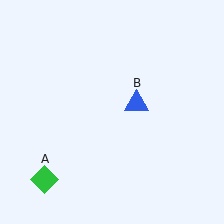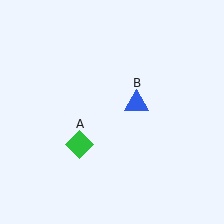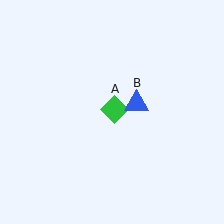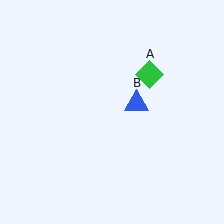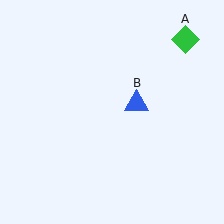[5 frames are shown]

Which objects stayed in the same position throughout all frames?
Blue triangle (object B) remained stationary.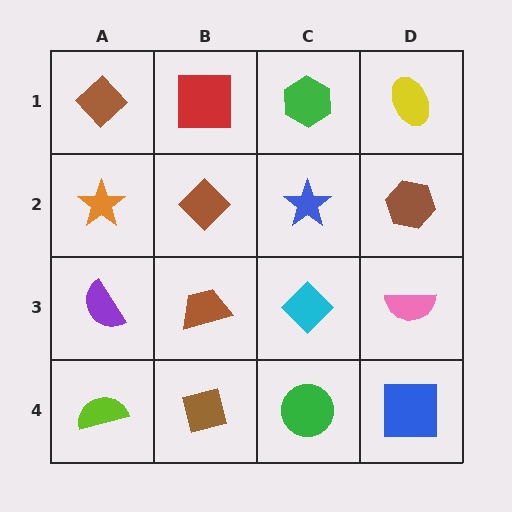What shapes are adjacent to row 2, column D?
A yellow ellipse (row 1, column D), a pink semicircle (row 3, column D), a blue star (row 2, column C).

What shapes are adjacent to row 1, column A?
An orange star (row 2, column A), a red square (row 1, column B).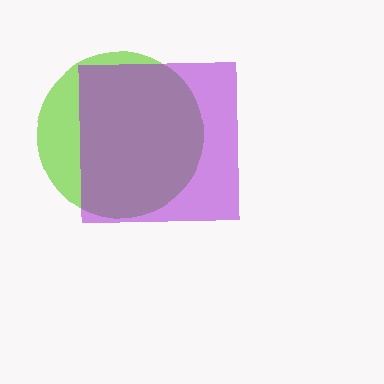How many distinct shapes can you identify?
There are 2 distinct shapes: a lime circle, a purple square.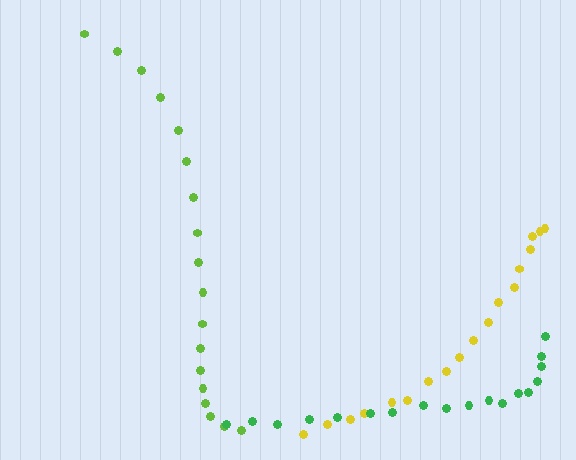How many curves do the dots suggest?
There are 3 distinct paths.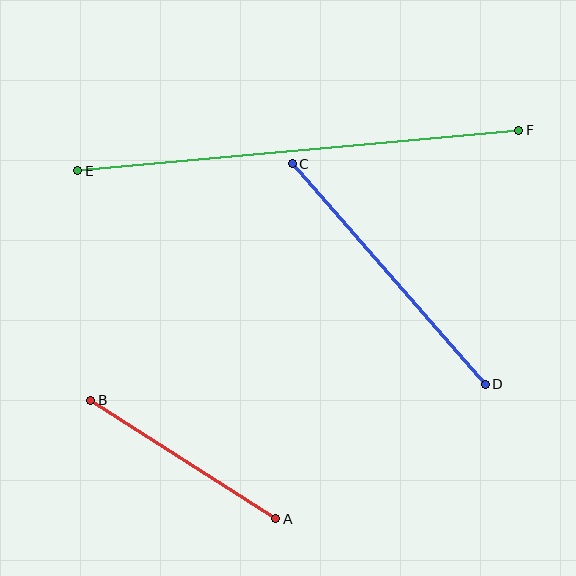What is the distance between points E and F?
The distance is approximately 443 pixels.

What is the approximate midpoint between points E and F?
The midpoint is at approximately (298, 150) pixels.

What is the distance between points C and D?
The distance is approximately 293 pixels.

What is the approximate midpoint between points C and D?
The midpoint is at approximately (389, 274) pixels.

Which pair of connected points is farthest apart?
Points E and F are farthest apart.